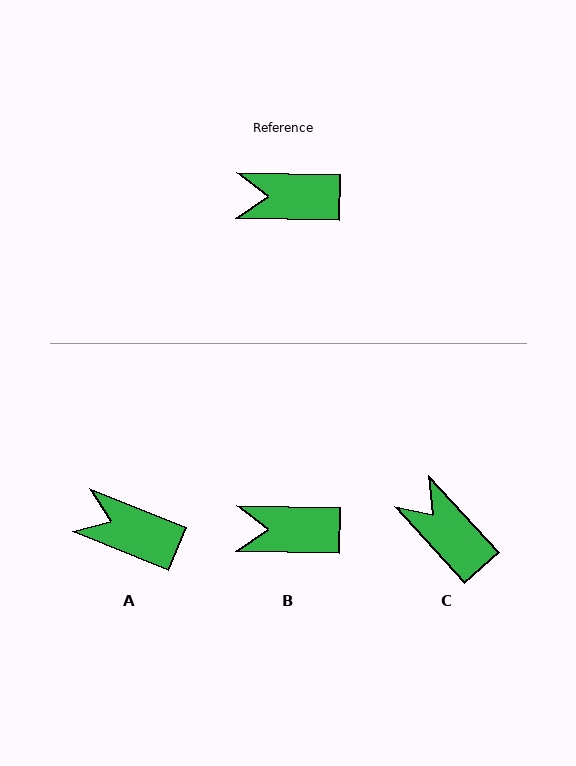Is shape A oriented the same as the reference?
No, it is off by about 21 degrees.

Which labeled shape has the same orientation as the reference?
B.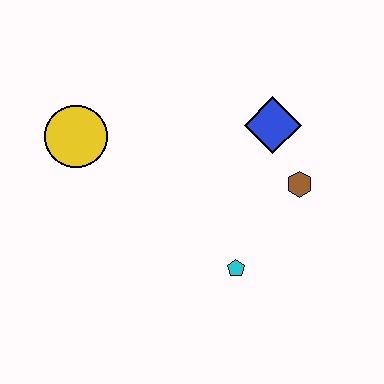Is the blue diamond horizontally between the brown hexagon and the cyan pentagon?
Yes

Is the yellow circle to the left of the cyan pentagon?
Yes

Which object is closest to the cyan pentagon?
The brown hexagon is closest to the cyan pentagon.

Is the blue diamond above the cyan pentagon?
Yes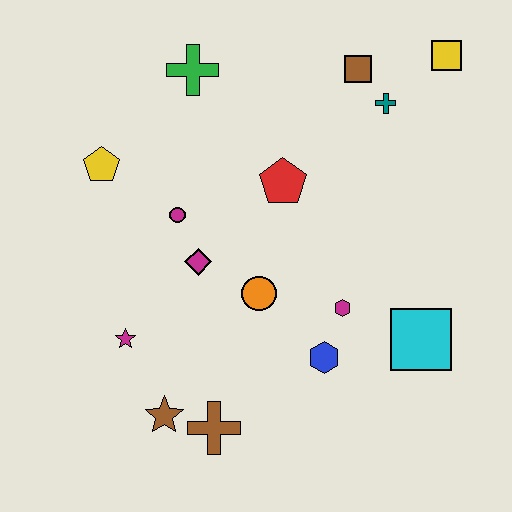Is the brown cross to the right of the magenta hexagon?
No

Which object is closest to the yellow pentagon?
The magenta circle is closest to the yellow pentagon.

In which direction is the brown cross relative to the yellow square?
The brown cross is below the yellow square.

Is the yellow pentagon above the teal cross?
No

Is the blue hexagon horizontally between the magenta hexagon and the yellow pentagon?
Yes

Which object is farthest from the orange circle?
The yellow square is farthest from the orange circle.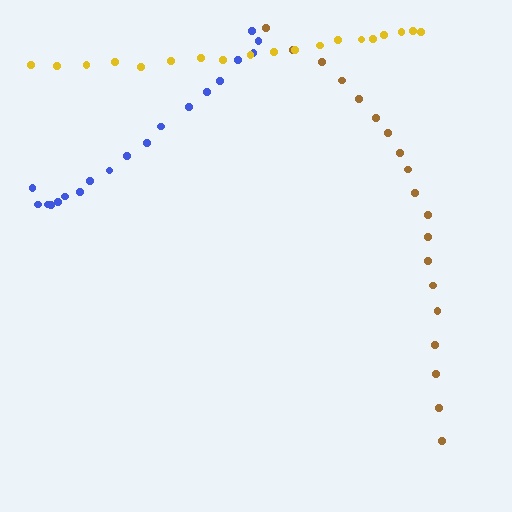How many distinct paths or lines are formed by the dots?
There are 3 distinct paths.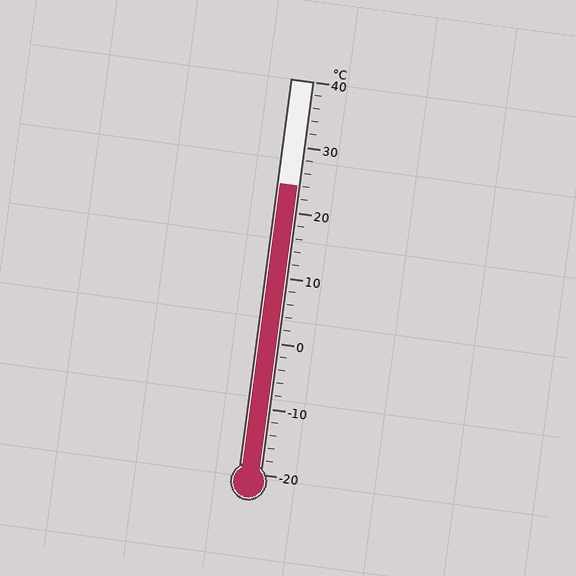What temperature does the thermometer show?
The thermometer shows approximately 24°C.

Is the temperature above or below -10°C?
The temperature is above -10°C.